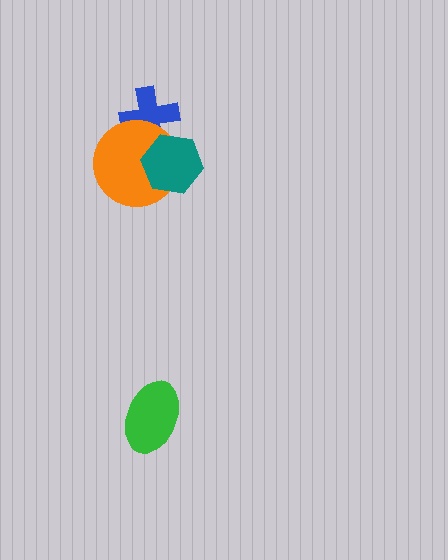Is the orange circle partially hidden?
Yes, it is partially covered by another shape.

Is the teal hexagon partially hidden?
No, no other shape covers it.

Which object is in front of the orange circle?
The teal hexagon is in front of the orange circle.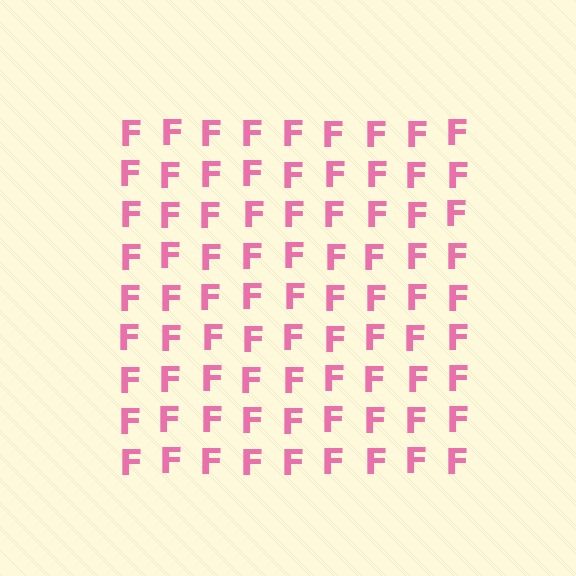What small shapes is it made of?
It is made of small letter F's.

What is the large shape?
The large shape is a square.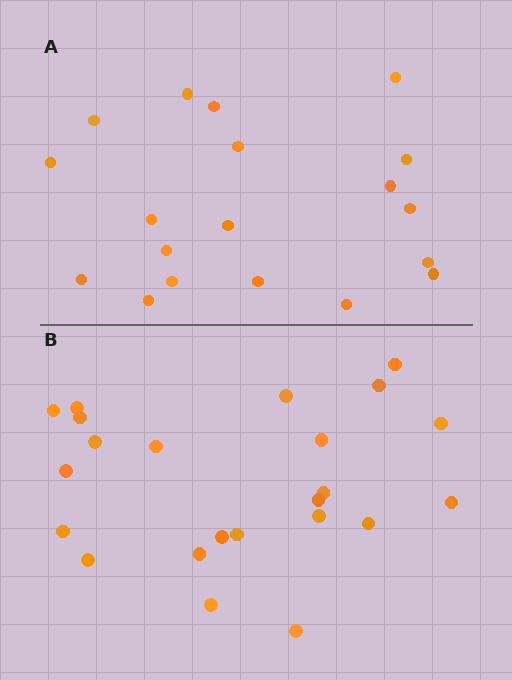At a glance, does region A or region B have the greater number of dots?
Region B (the bottom region) has more dots.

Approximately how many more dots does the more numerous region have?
Region B has about 4 more dots than region A.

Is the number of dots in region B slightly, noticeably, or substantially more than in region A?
Region B has only slightly more — the two regions are fairly close. The ratio is roughly 1.2 to 1.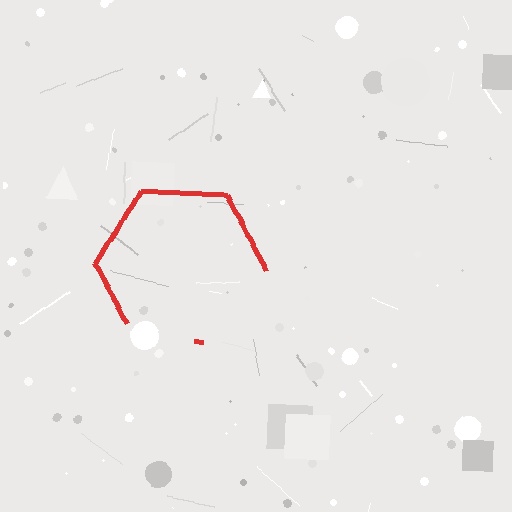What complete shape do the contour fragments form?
The contour fragments form a hexagon.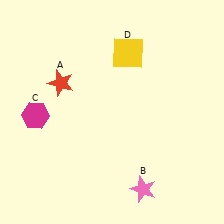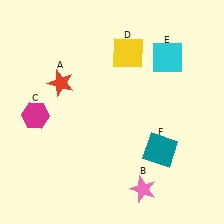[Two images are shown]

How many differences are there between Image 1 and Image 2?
There are 2 differences between the two images.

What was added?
A cyan square (E), a teal square (F) were added in Image 2.